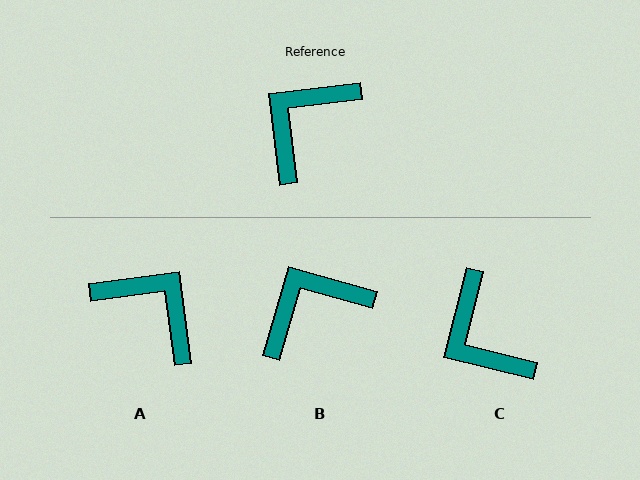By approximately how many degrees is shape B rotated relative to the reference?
Approximately 23 degrees clockwise.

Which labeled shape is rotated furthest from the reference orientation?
A, about 90 degrees away.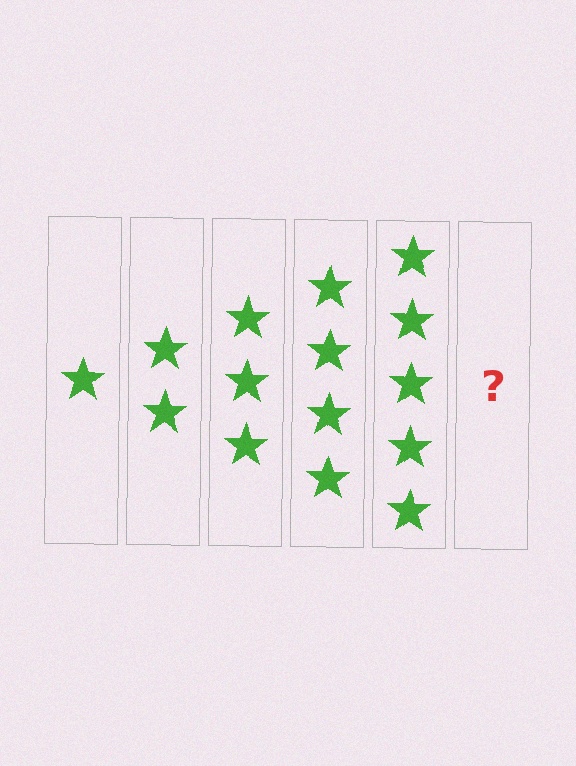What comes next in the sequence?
The next element should be 6 stars.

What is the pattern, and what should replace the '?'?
The pattern is that each step adds one more star. The '?' should be 6 stars.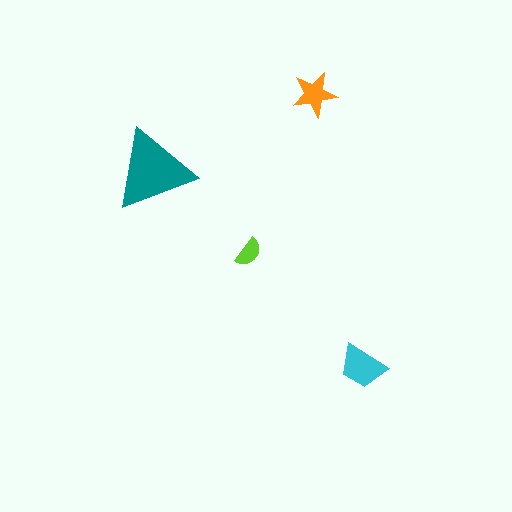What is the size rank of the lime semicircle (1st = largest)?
4th.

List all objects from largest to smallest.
The teal triangle, the cyan trapezoid, the orange star, the lime semicircle.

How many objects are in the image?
There are 4 objects in the image.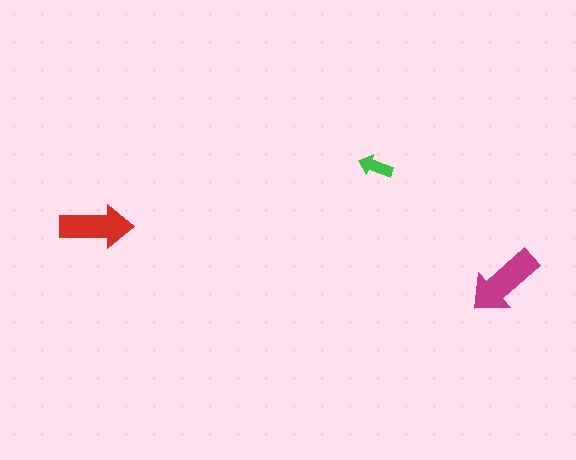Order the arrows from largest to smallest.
the magenta one, the red one, the green one.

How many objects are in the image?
There are 3 objects in the image.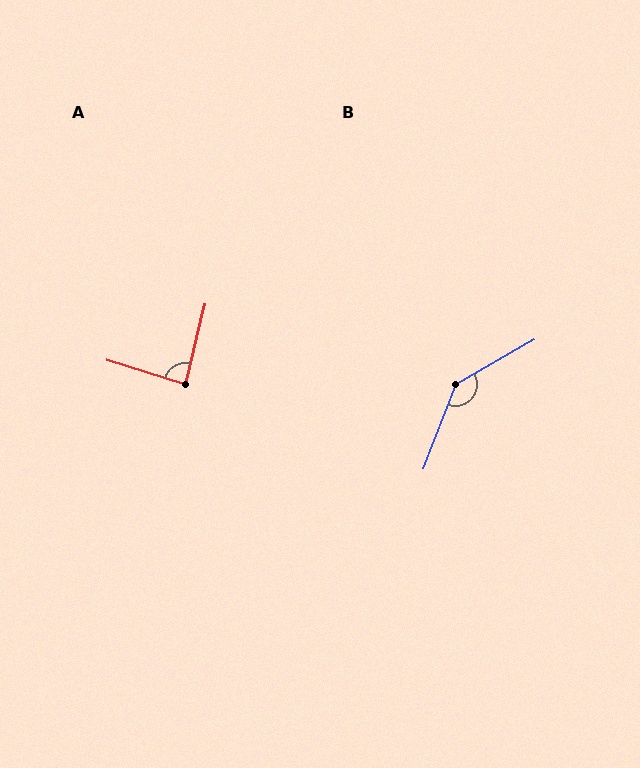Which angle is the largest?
B, at approximately 141 degrees.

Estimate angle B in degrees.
Approximately 141 degrees.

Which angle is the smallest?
A, at approximately 87 degrees.